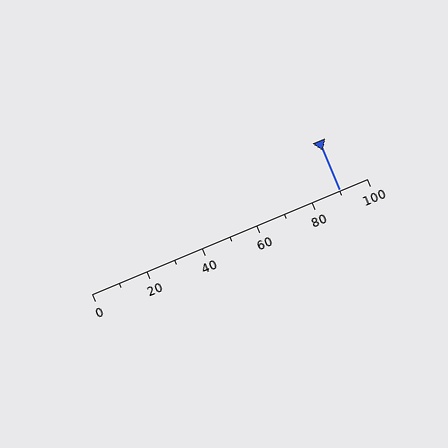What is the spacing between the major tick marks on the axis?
The major ticks are spaced 20 apart.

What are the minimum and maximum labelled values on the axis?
The axis runs from 0 to 100.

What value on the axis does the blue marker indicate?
The marker indicates approximately 90.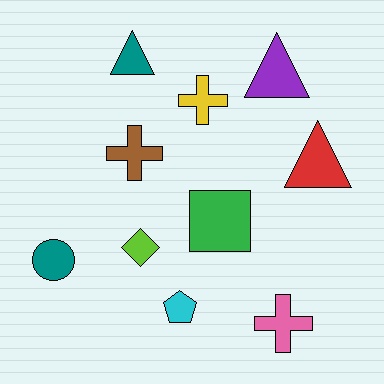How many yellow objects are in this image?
There is 1 yellow object.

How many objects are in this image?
There are 10 objects.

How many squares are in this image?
There is 1 square.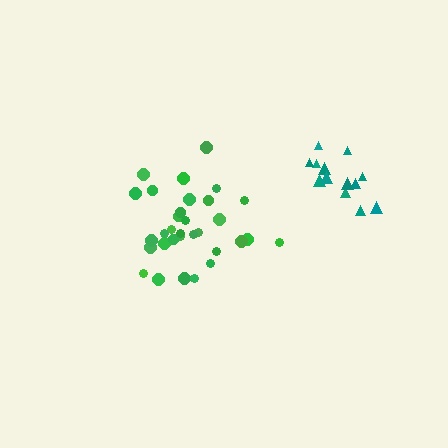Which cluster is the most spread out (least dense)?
Teal.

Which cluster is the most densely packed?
Green.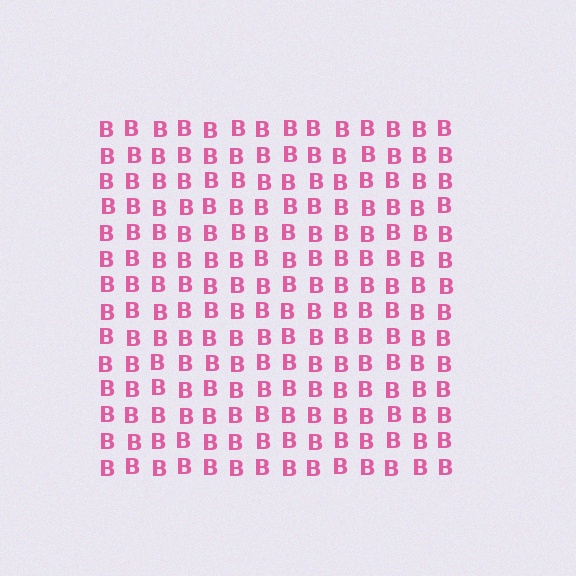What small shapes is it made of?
It is made of small letter B's.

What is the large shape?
The large shape is a square.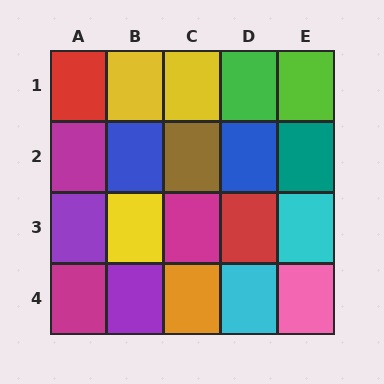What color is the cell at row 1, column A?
Red.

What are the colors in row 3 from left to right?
Purple, yellow, magenta, red, cyan.